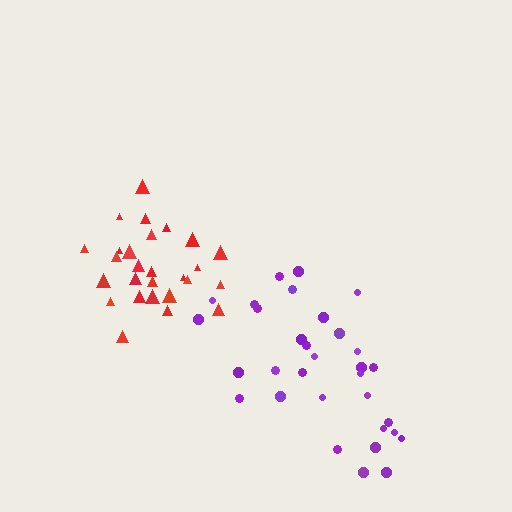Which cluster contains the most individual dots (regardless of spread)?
Purple (32).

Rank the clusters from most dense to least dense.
red, purple.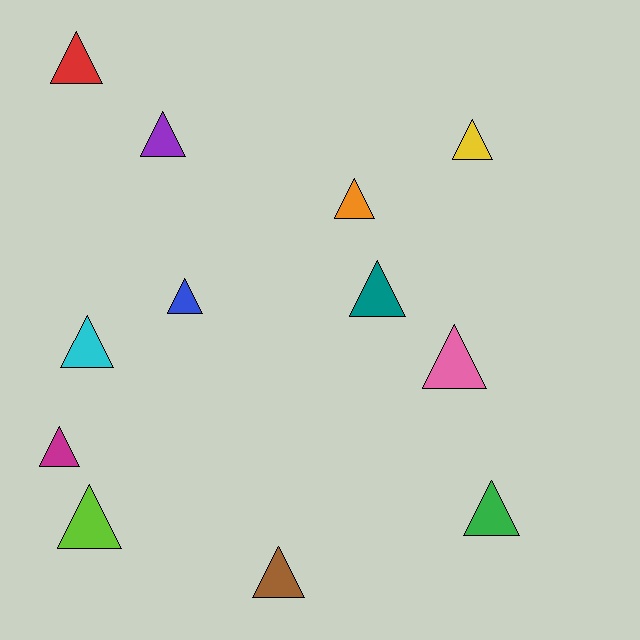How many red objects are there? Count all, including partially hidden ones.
There is 1 red object.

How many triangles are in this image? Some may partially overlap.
There are 12 triangles.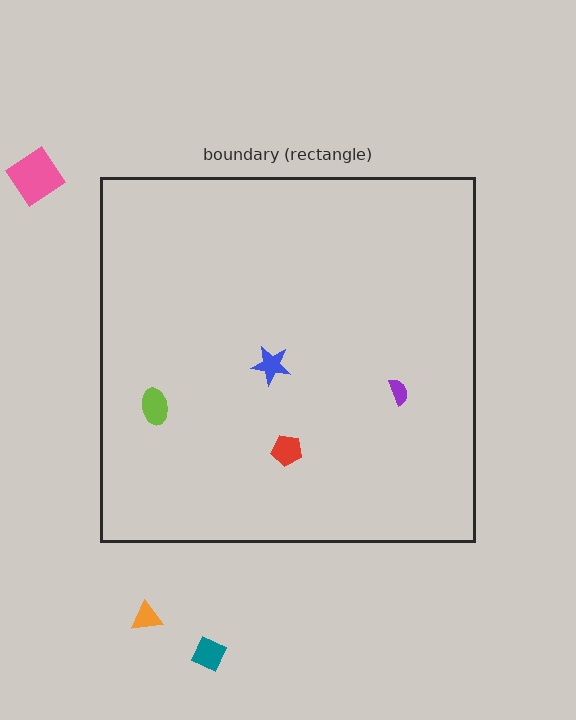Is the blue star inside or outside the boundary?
Inside.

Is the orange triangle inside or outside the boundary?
Outside.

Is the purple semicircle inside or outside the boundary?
Inside.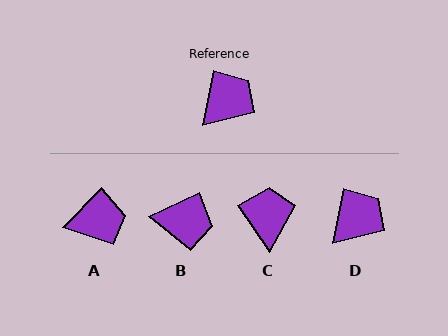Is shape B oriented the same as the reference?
No, it is off by about 53 degrees.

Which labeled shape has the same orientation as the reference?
D.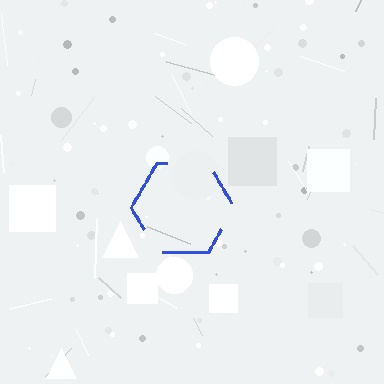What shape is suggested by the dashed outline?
The dashed outline suggests a hexagon.